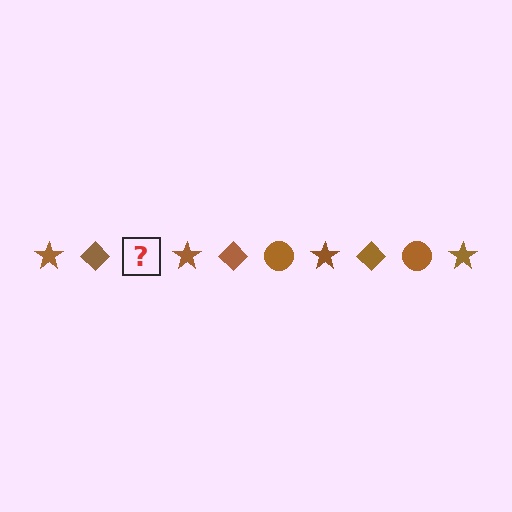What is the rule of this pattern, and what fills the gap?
The rule is that the pattern cycles through star, diamond, circle shapes in brown. The gap should be filled with a brown circle.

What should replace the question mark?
The question mark should be replaced with a brown circle.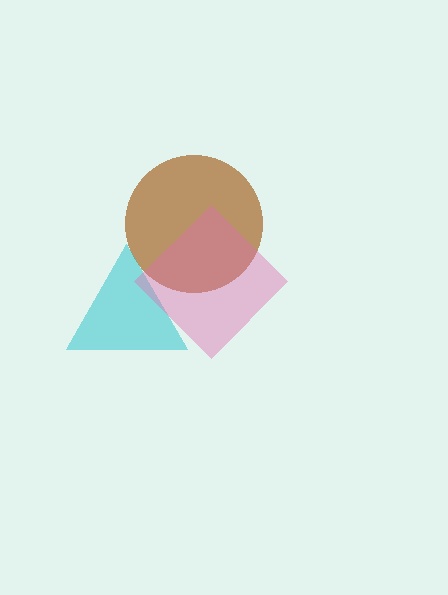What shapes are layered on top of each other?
The layered shapes are: a brown circle, a cyan triangle, a pink diamond.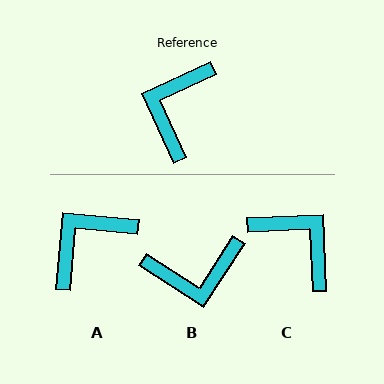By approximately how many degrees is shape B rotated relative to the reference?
Approximately 122 degrees counter-clockwise.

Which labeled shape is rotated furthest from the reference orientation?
B, about 122 degrees away.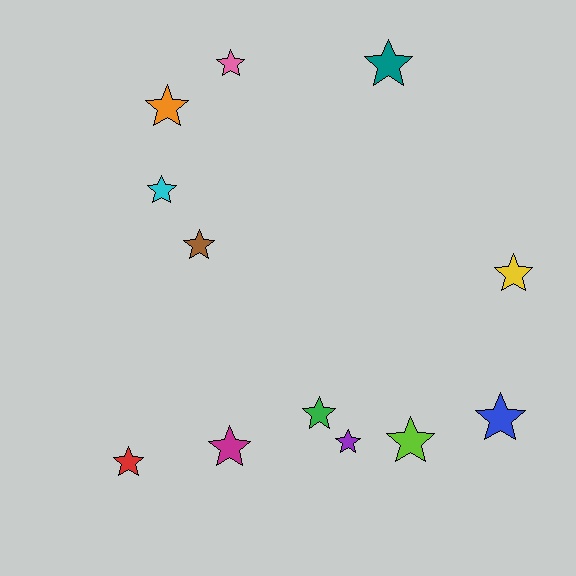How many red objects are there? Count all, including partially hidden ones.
There is 1 red object.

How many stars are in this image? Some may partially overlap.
There are 12 stars.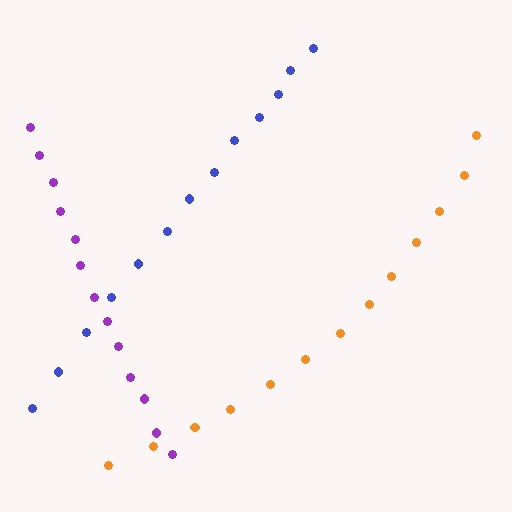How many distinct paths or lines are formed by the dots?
There are 3 distinct paths.